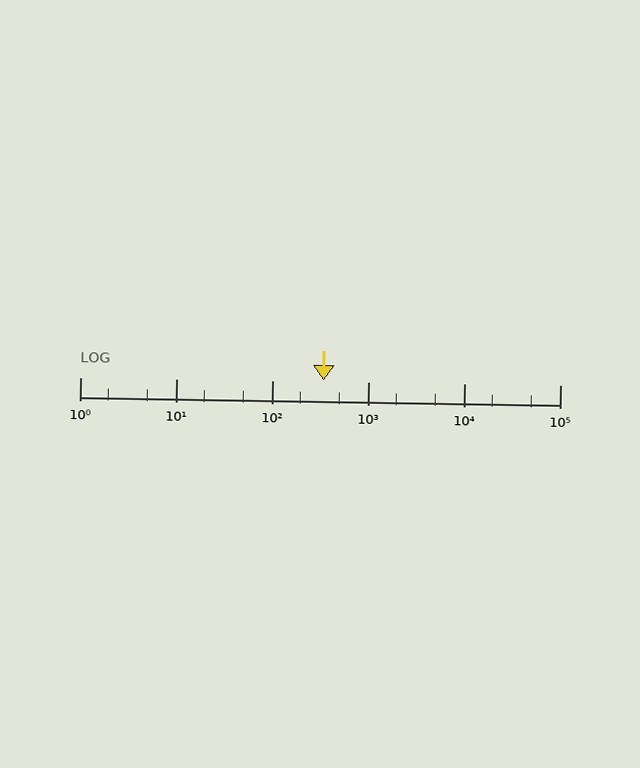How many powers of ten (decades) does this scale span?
The scale spans 5 decades, from 1 to 100000.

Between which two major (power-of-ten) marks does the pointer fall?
The pointer is between 100 and 1000.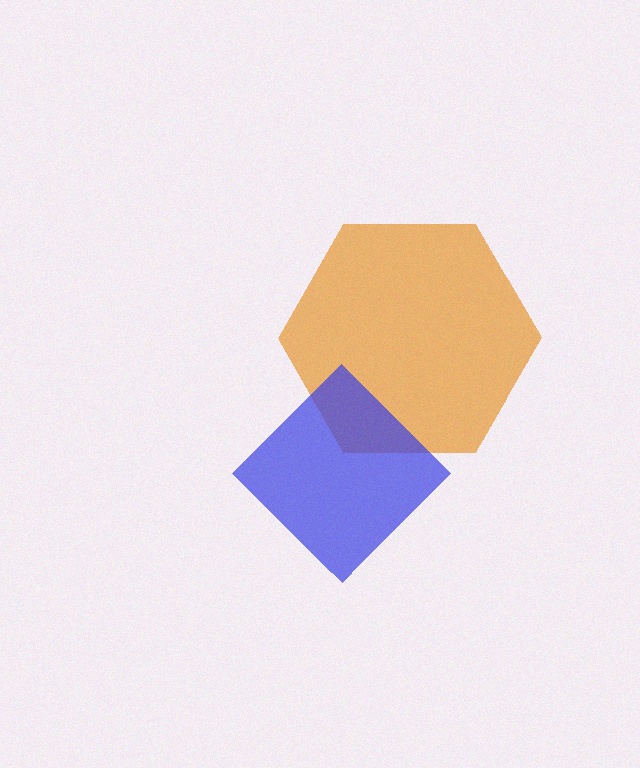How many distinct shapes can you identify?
There are 2 distinct shapes: an orange hexagon, a blue diamond.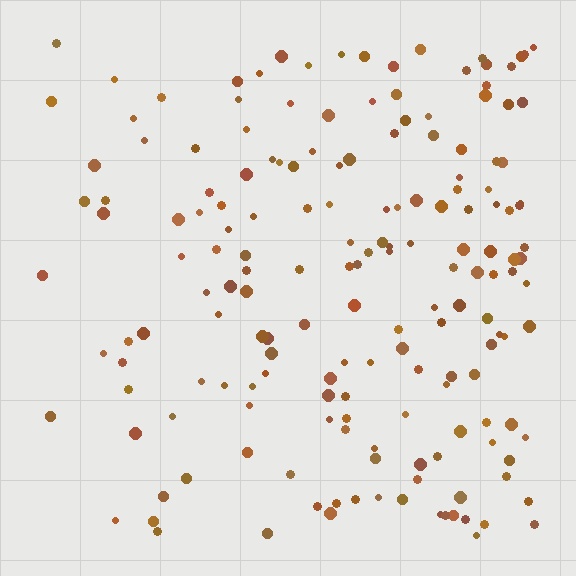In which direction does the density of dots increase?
From left to right, with the right side densest.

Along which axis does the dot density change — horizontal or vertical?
Horizontal.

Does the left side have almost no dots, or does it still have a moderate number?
Still a moderate number, just noticeably fewer than the right.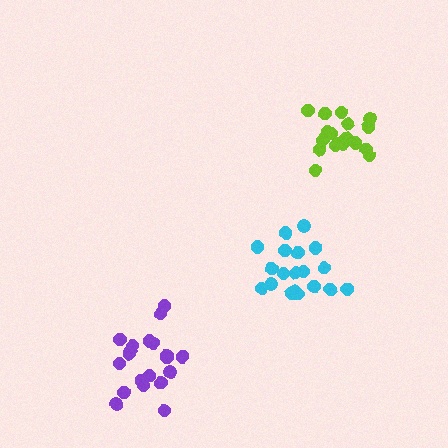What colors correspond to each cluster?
The clusters are colored: cyan, lime, purple.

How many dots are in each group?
Group 1: 19 dots, Group 2: 20 dots, Group 3: 20 dots (59 total).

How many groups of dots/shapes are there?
There are 3 groups.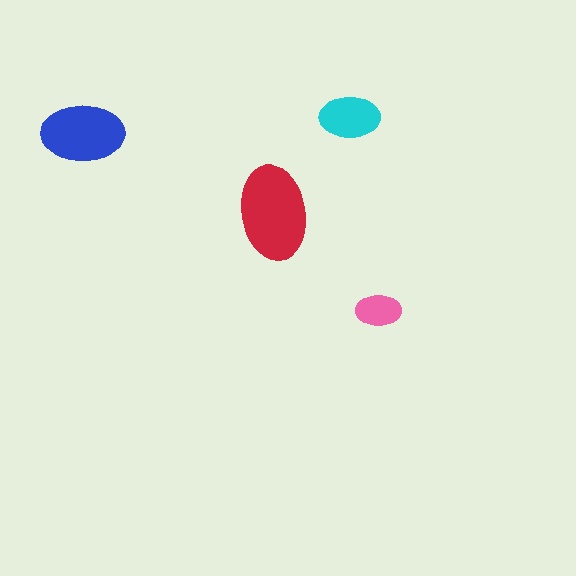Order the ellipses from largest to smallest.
the red one, the blue one, the cyan one, the pink one.